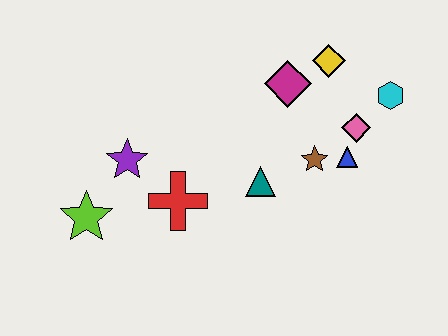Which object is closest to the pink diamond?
The blue triangle is closest to the pink diamond.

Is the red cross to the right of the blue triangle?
No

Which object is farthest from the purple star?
The cyan hexagon is farthest from the purple star.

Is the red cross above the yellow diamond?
No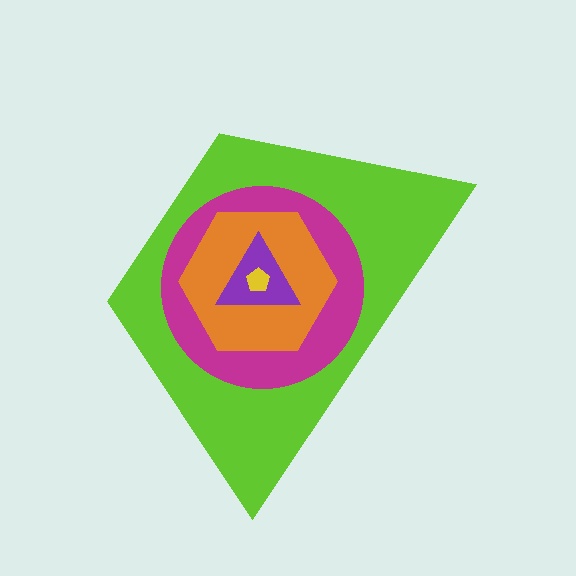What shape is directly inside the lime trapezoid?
The magenta circle.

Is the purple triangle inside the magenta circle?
Yes.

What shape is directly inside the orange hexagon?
The purple triangle.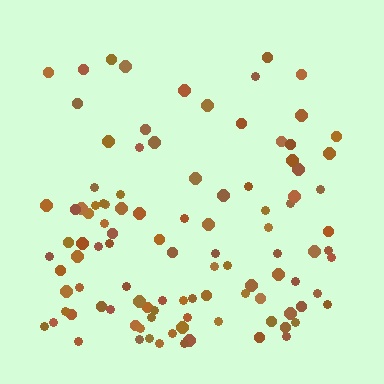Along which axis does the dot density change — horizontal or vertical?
Vertical.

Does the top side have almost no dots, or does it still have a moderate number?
Still a moderate number, just noticeably fewer than the bottom.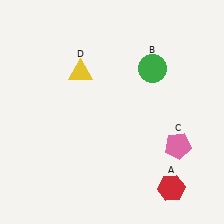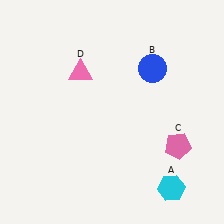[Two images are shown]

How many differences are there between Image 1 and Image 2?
There are 3 differences between the two images.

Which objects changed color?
A changed from red to cyan. B changed from green to blue. D changed from yellow to pink.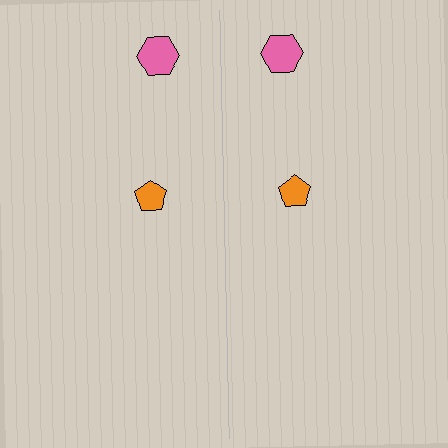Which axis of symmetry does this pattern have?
The pattern has a vertical axis of symmetry running through the center of the image.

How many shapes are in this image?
There are 4 shapes in this image.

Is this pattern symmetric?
Yes, this pattern has bilateral (reflection) symmetry.